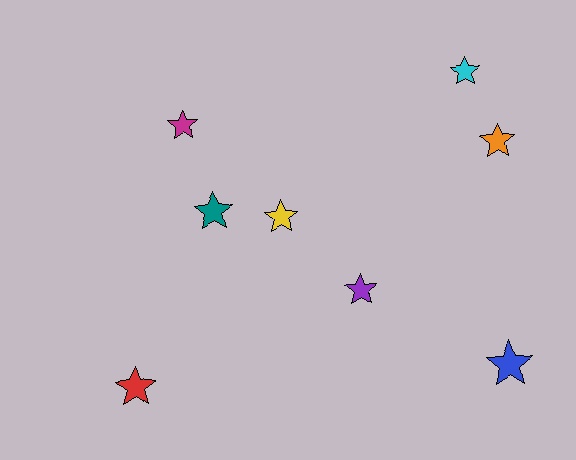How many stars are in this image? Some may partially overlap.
There are 8 stars.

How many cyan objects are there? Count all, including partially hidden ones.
There is 1 cyan object.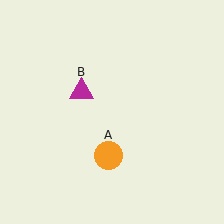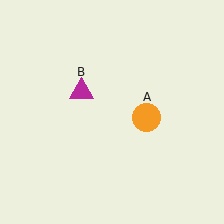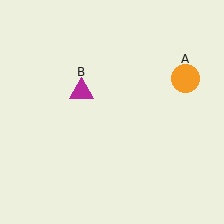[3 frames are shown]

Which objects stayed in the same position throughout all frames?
Magenta triangle (object B) remained stationary.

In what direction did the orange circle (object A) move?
The orange circle (object A) moved up and to the right.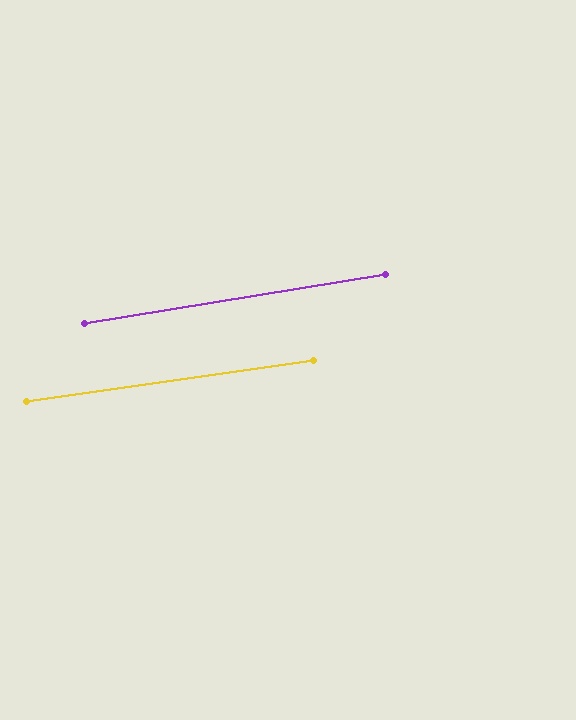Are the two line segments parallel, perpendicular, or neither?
Parallel — their directions differ by only 1.2°.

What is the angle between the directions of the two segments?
Approximately 1 degree.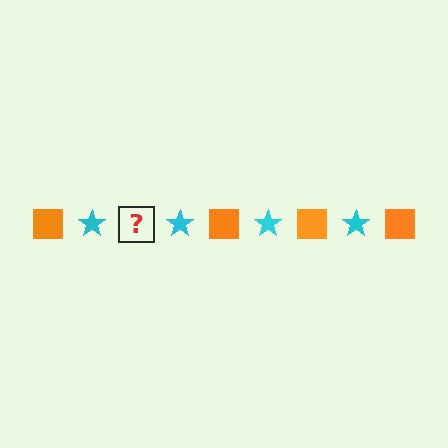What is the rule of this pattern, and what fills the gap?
The rule is that the pattern alternates between orange square and cyan star. The gap should be filled with an orange square.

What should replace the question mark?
The question mark should be replaced with an orange square.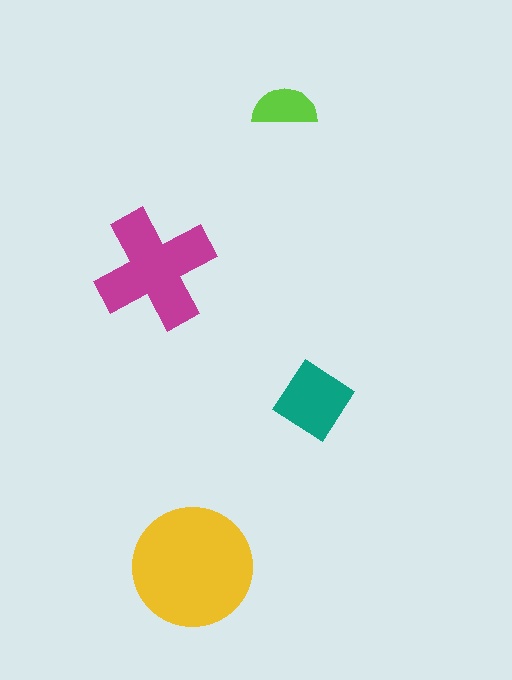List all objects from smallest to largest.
The lime semicircle, the teal diamond, the magenta cross, the yellow circle.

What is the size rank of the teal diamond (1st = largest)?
3rd.